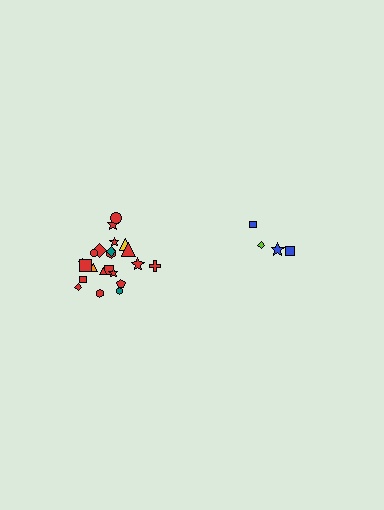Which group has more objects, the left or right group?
The left group.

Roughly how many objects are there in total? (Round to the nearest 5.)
Roughly 25 objects in total.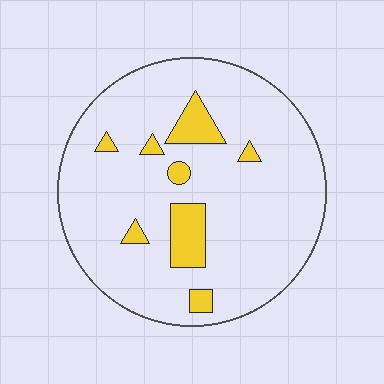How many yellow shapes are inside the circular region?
8.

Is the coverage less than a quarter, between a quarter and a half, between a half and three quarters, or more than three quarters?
Less than a quarter.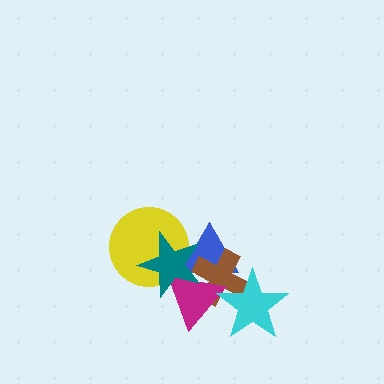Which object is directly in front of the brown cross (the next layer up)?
The magenta triangle is directly in front of the brown cross.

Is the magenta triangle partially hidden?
Yes, it is partially covered by another shape.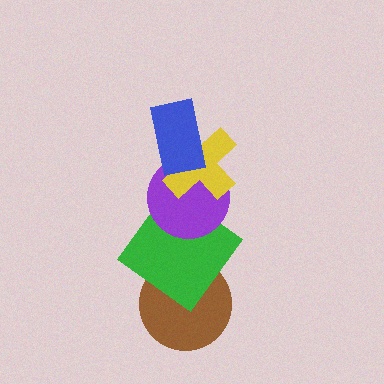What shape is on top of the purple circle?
The yellow cross is on top of the purple circle.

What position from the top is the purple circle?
The purple circle is 3rd from the top.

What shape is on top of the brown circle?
The green diamond is on top of the brown circle.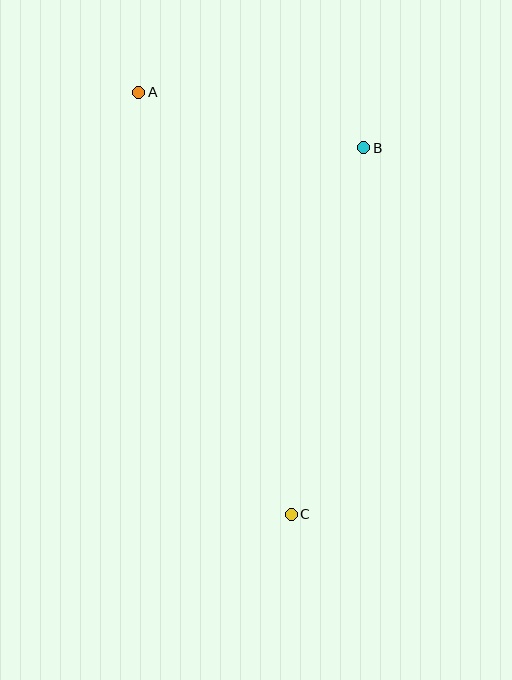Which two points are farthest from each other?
Points A and C are farthest from each other.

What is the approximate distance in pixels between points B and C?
The distance between B and C is approximately 374 pixels.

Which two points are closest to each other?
Points A and B are closest to each other.